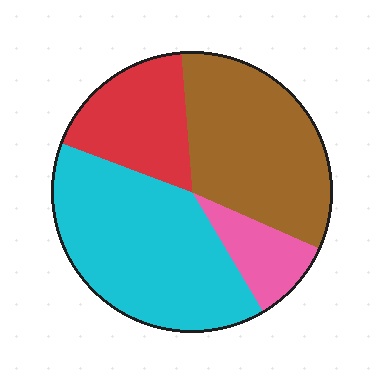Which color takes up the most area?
Cyan, at roughly 40%.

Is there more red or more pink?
Red.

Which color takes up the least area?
Pink, at roughly 10%.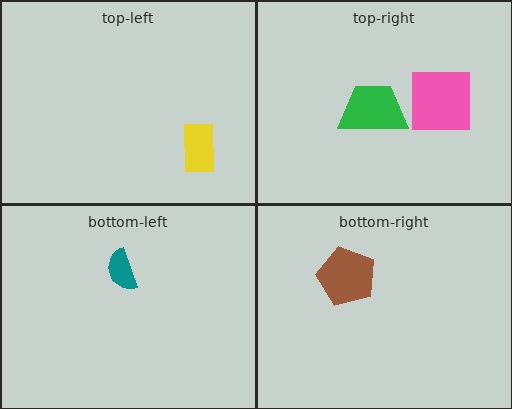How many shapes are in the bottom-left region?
1.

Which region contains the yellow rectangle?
The top-left region.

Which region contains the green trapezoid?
The top-right region.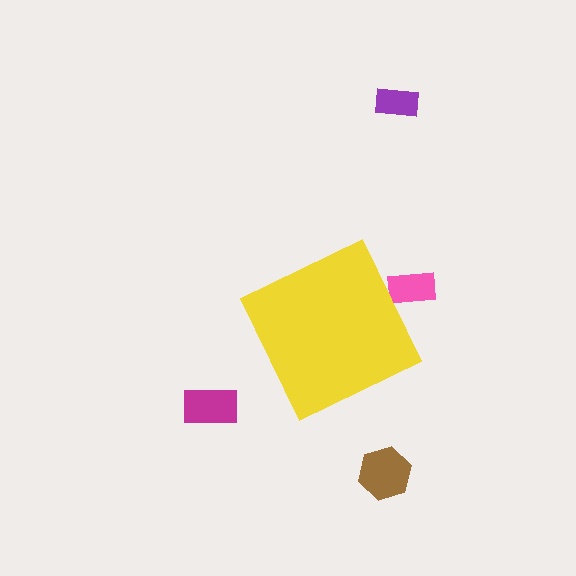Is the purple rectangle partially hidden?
No, the purple rectangle is fully visible.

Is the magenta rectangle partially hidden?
No, the magenta rectangle is fully visible.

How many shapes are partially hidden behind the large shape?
1 shape is partially hidden.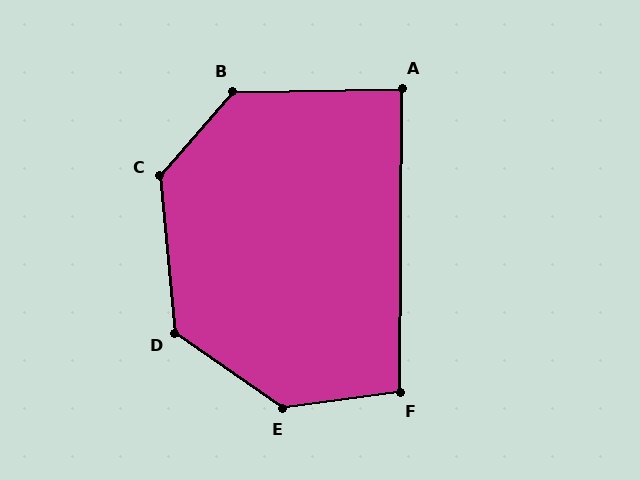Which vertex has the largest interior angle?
E, at approximately 138 degrees.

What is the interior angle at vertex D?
Approximately 130 degrees (obtuse).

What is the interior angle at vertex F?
Approximately 98 degrees (obtuse).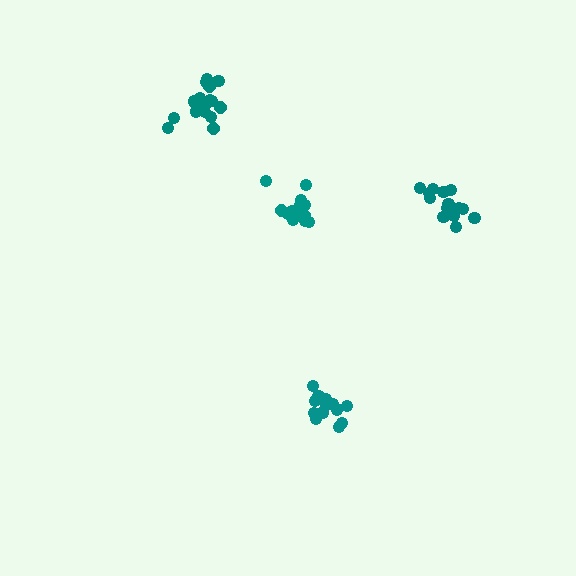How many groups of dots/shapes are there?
There are 4 groups.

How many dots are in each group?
Group 1: 15 dots, Group 2: 15 dots, Group 3: 16 dots, Group 4: 18 dots (64 total).